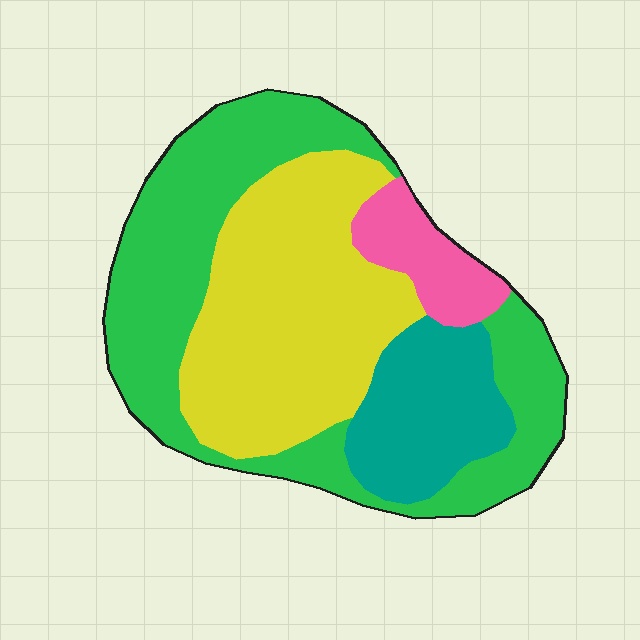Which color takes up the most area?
Green, at roughly 40%.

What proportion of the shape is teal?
Teal takes up about one sixth (1/6) of the shape.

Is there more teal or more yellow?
Yellow.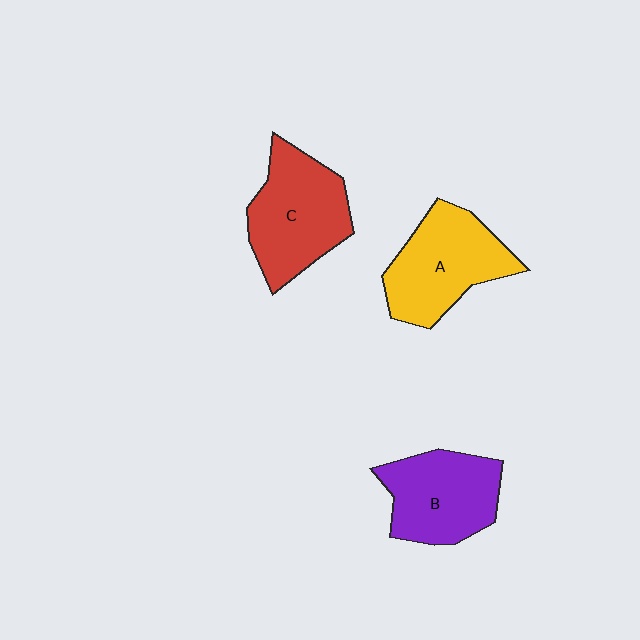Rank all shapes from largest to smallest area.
From largest to smallest: C (red), A (yellow), B (purple).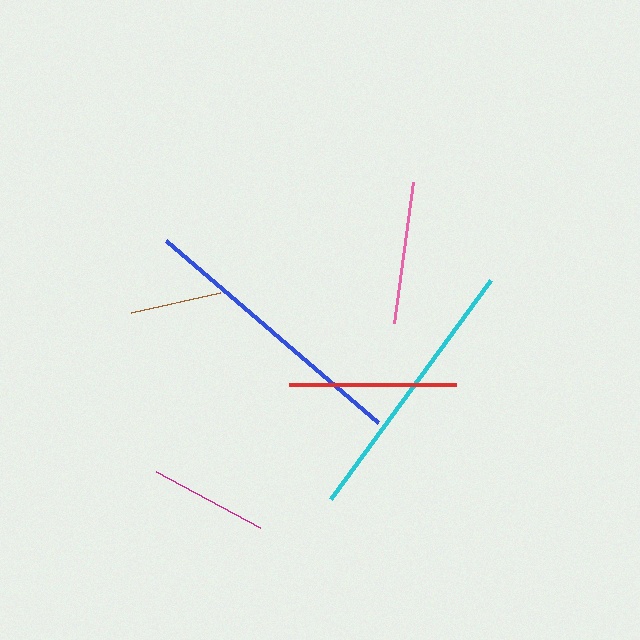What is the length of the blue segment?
The blue segment is approximately 279 pixels long.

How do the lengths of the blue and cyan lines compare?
The blue and cyan lines are approximately the same length.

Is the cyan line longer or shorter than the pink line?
The cyan line is longer than the pink line.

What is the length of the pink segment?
The pink segment is approximately 143 pixels long.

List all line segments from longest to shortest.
From longest to shortest: blue, cyan, red, pink, magenta, brown.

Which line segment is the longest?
The blue line is the longest at approximately 279 pixels.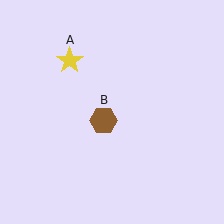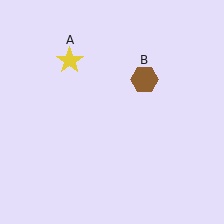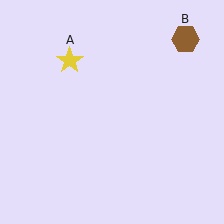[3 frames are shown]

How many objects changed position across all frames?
1 object changed position: brown hexagon (object B).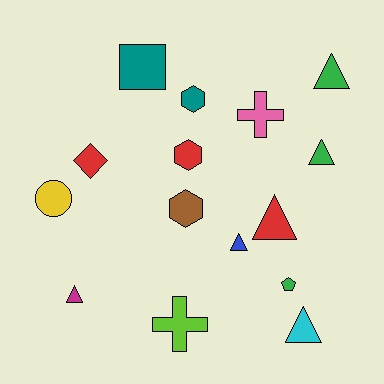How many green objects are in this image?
There are 3 green objects.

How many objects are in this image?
There are 15 objects.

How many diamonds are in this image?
There is 1 diamond.